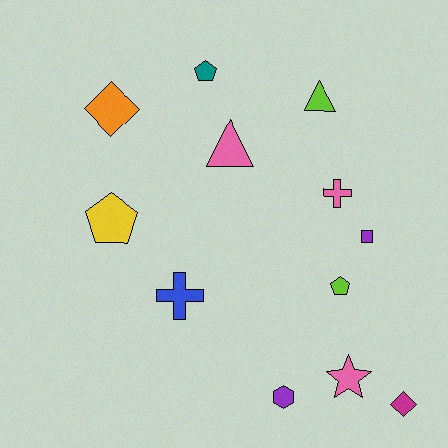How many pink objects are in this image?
There are 3 pink objects.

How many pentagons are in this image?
There are 3 pentagons.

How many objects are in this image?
There are 12 objects.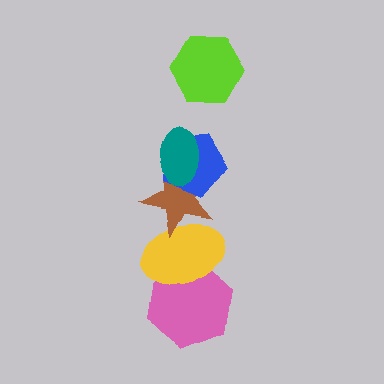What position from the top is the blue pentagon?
The blue pentagon is 3rd from the top.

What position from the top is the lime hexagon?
The lime hexagon is 1st from the top.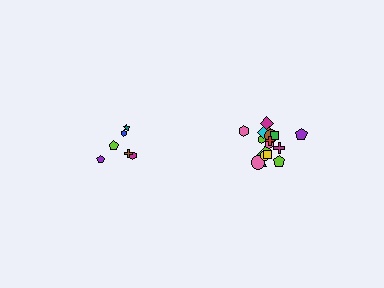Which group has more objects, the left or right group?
The right group.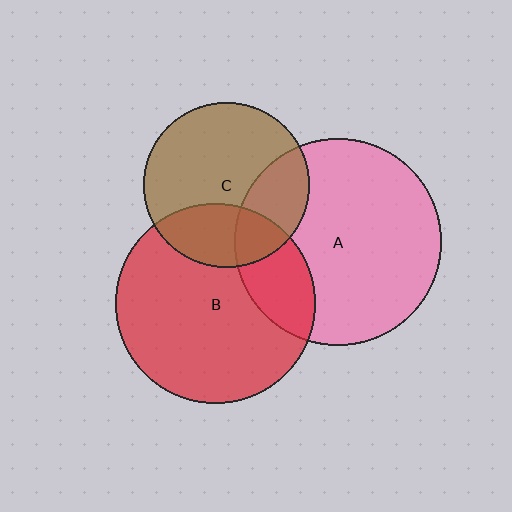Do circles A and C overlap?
Yes.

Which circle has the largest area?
Circle A (pink).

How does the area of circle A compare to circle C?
Approximately 1.6 times.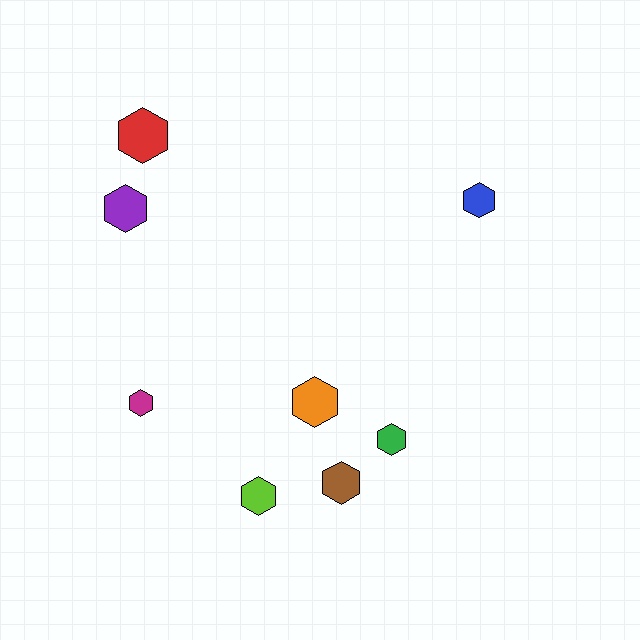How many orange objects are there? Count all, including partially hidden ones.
There is 1 orange object.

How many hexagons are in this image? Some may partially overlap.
There are 8 hexagons.